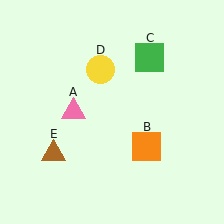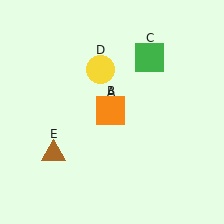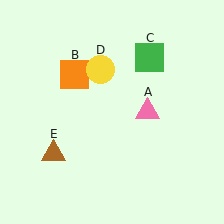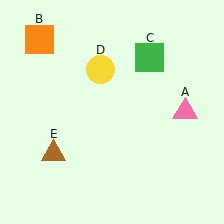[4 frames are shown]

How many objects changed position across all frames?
2 objects changed position: pink triangle (object A), orange square (object B).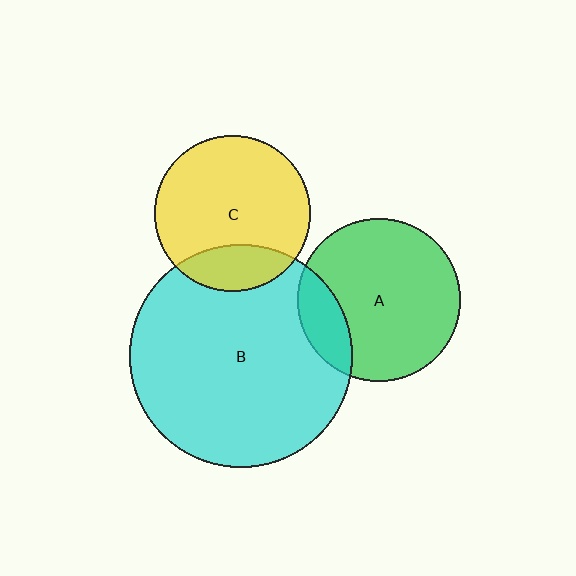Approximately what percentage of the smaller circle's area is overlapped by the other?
Approximately 20%.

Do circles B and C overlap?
Yes.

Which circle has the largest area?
Circle B (cyan).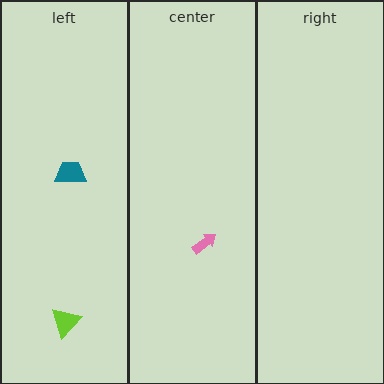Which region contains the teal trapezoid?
The left region.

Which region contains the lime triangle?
The left region.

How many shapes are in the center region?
1.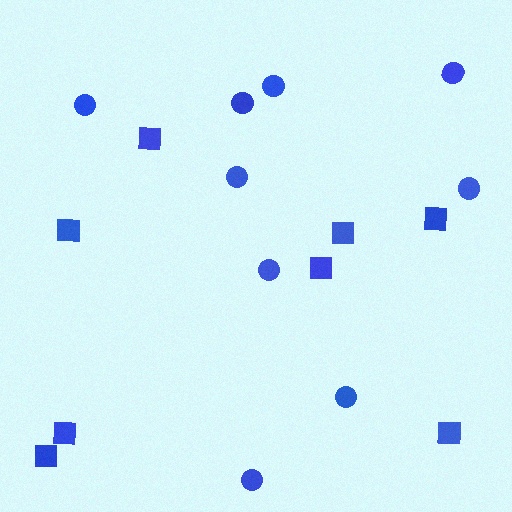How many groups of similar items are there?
There are 2 groups: one group of squares (8) and one group of circles (9).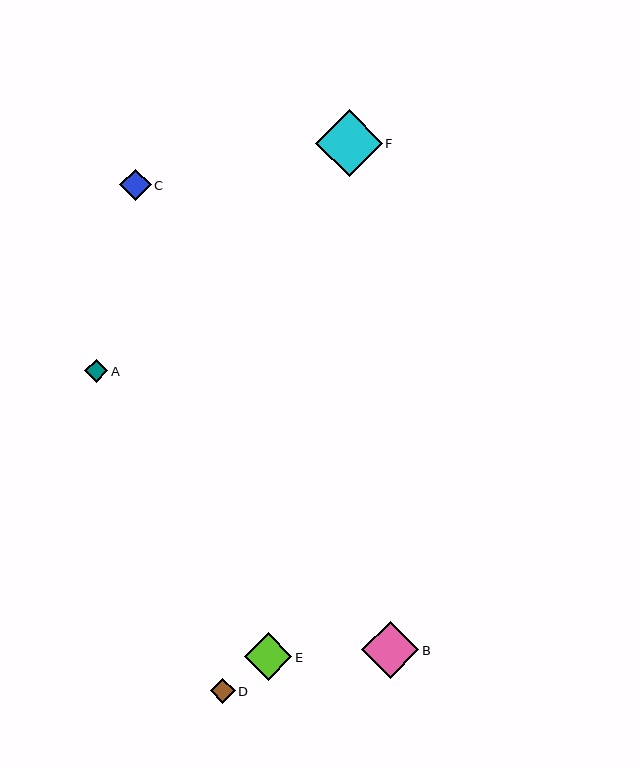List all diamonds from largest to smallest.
From largest to smallest: F, B, E, C, D, A.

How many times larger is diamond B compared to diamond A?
Diamond B is approximately 2.5 times the size of diamond A.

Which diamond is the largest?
Diamond F is the largest with a size of approximately 67 pixels.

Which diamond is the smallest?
Diamond A is the smallest with a size of approximately 23 pixels.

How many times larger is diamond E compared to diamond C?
Diamond E is approximately 1.5 times the size of diamond C.